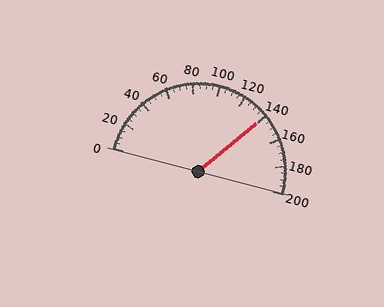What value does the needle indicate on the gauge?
The needle indicates approximately 140.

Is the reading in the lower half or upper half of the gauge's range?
The reading is in the upper half of the range (0 to 200).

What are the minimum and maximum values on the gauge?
The gauge ranges from 0 to 200.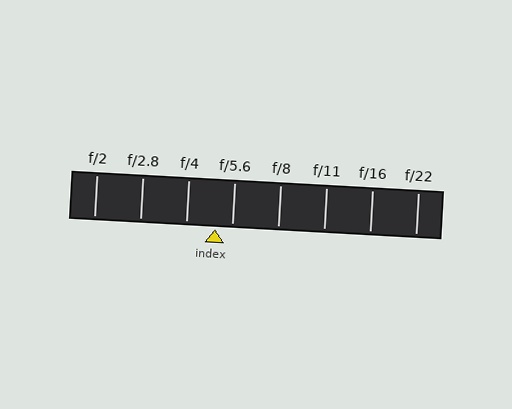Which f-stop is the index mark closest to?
The index mark is closest to f/5.6.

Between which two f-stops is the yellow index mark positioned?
The index mark is between f/4 and f/5.6.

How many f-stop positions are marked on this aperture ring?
There are 8 f-stop positions marked.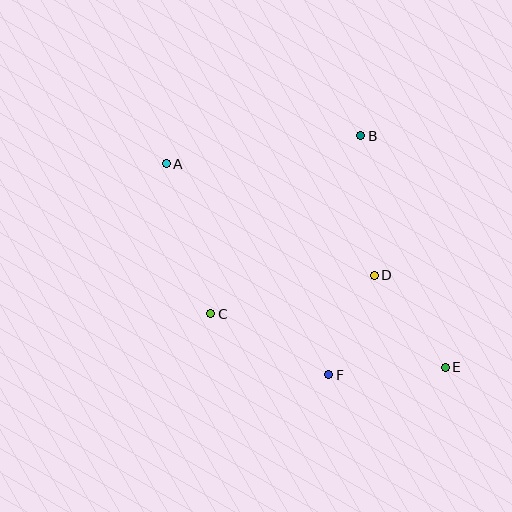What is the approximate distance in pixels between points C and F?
The distance between C and F is approximately 133 pixels.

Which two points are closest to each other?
Points D and F are closest to each other.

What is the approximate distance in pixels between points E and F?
The distance between E and F is approximately 117 pixels.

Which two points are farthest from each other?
Points A and E are farthest from each other.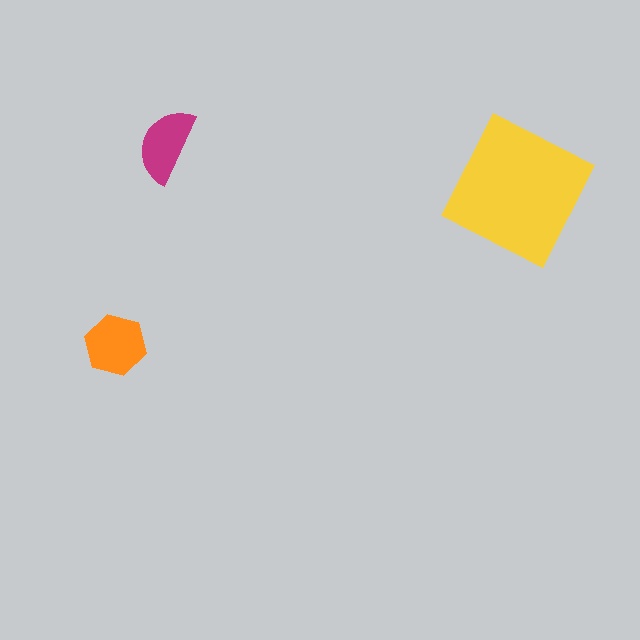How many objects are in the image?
There are 3 objects in the image.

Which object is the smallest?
The magenta semicircle.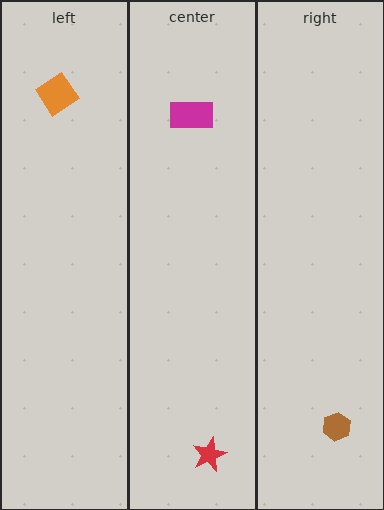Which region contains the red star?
The center region.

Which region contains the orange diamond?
The left region.